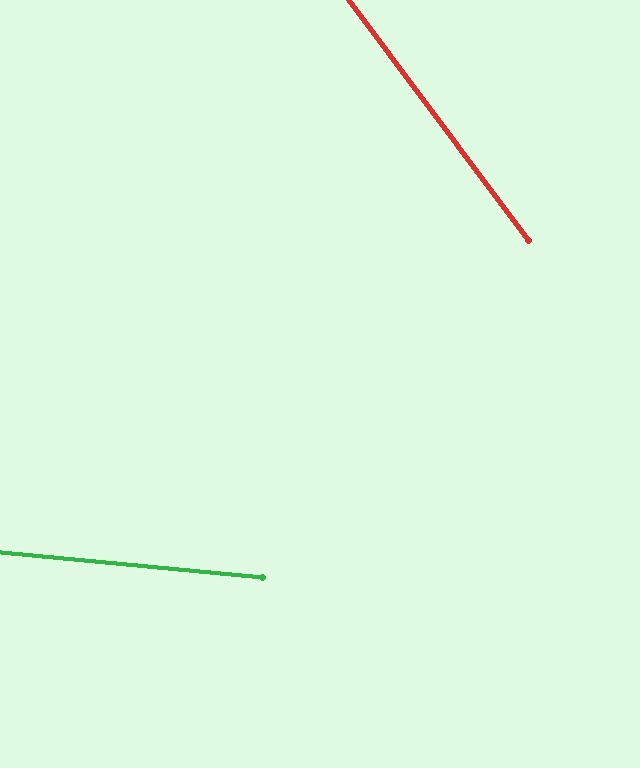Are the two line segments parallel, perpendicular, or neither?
Neither parallel nor perpendicular — they differ by about 48°.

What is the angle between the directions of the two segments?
Approximately 48 degrees.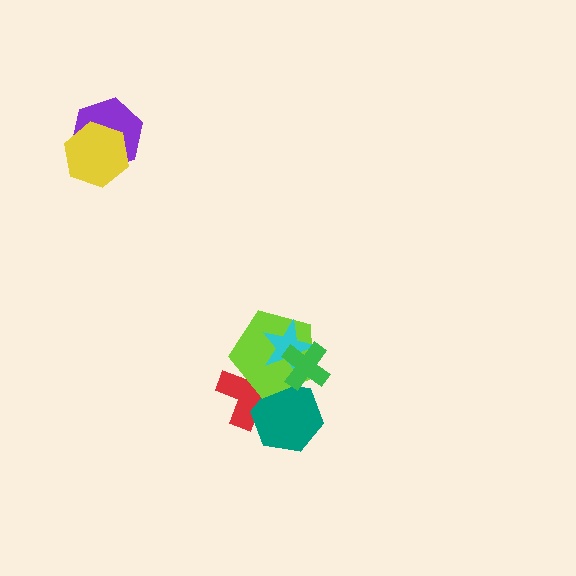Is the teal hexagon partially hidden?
Yes, it is partially covered by another shape.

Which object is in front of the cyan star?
The green cross is in front of the cyan star.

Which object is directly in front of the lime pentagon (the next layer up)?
The cyan star is directly in front of the lime pentagon.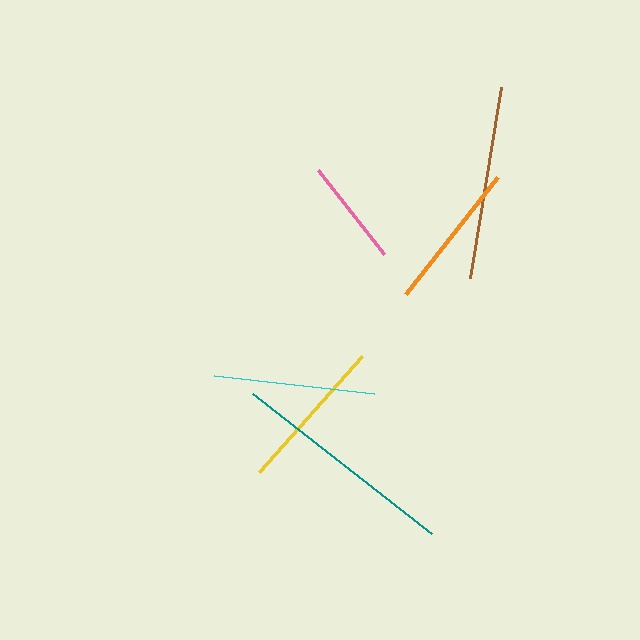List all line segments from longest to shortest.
From longest to shortest: teal, brown, cyan, yellow, orange, pink.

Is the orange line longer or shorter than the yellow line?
The yellow line is longer than the orange line.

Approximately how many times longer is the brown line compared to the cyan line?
The brown line is approximately 1.2 times the length of the cyan line.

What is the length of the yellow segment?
The yellow segment is approximately 155 pixels long.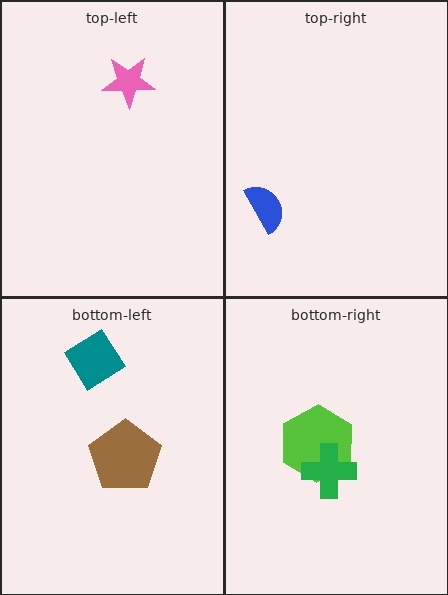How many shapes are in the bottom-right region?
2.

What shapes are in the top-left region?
The pink star.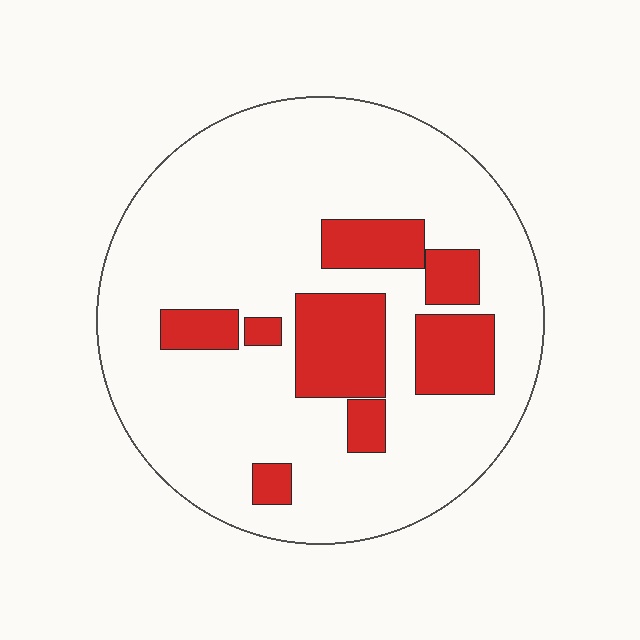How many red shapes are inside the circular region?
8.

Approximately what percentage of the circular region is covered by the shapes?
Approximately 20%.